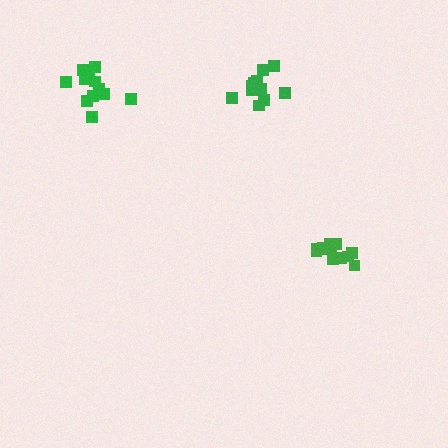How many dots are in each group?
Group 1: 12 dots, Group 2: 12 dots, Group 3: 11 dots (35 total).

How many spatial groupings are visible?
There are 3 spatial groupings.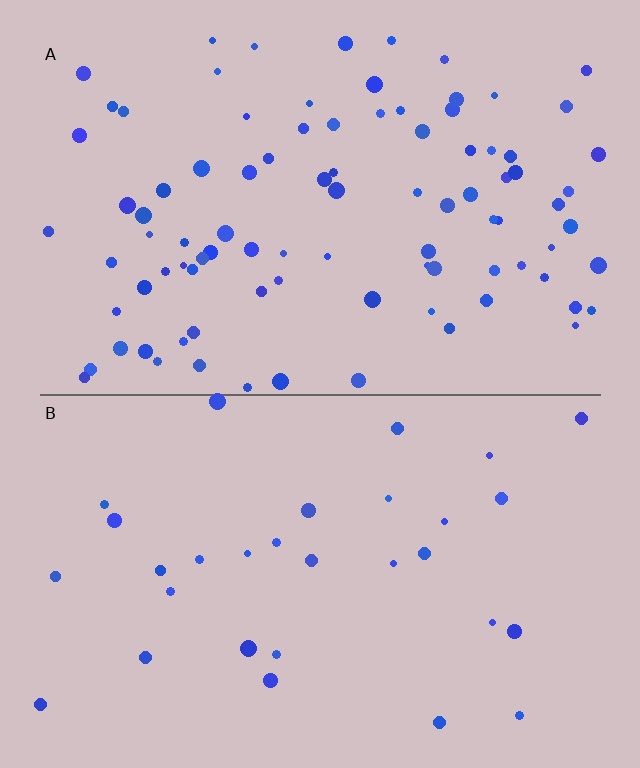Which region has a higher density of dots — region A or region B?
A (the top).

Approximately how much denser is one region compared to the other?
Approximately 3.0× — region A over region B.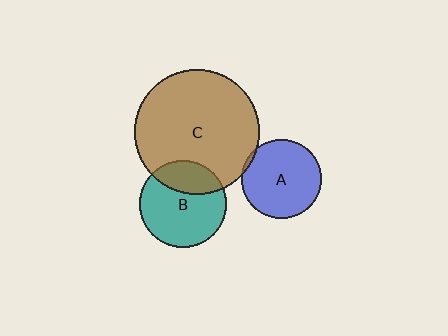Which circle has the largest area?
Circle C (brown).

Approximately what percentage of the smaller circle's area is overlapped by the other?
Approximately 5%.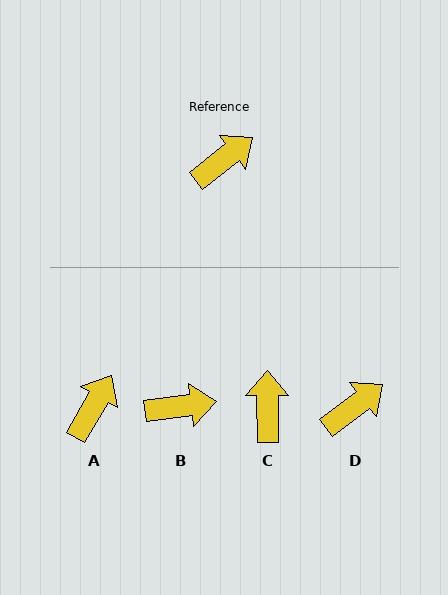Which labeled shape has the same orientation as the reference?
D.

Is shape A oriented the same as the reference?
No, it is off by about 22 degrees.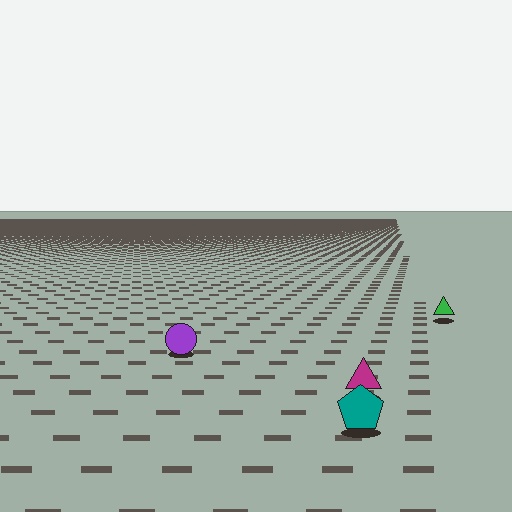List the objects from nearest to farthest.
From nearest to farthest: the teal pentagon, the magenta triangle, the purple circle, the green triangle.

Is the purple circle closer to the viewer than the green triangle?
Yes. The purple circle is closer — you can tell from the texture gradient: the ground texture is coarser near it.